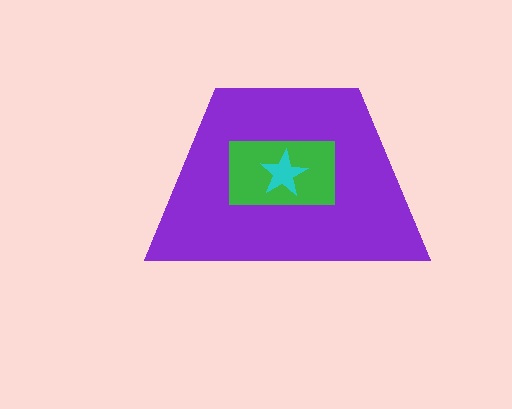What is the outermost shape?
The purple trapezoid.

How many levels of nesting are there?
3.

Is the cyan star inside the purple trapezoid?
Yes.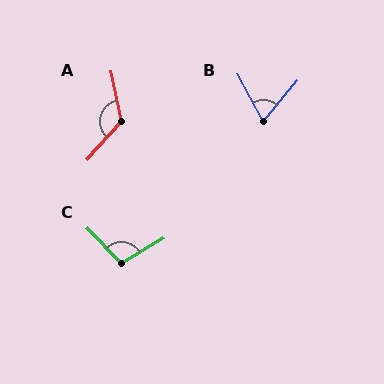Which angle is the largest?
A, at approximately 126 degrees.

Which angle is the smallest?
B, at approximately 67 degrees.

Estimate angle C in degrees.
Approximately 103 degrees.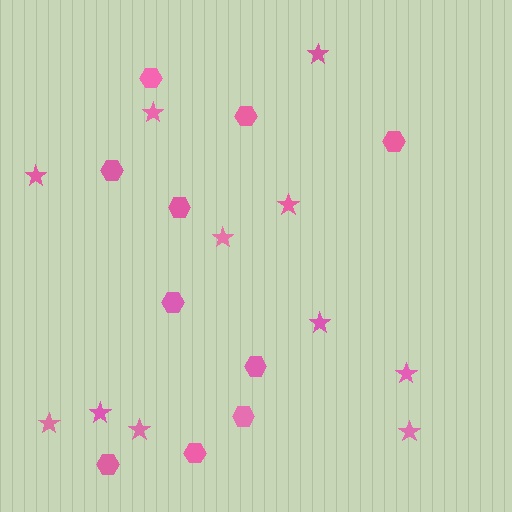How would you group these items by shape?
There are 2 groups: one group of hexagons (10) and one group of stars (11).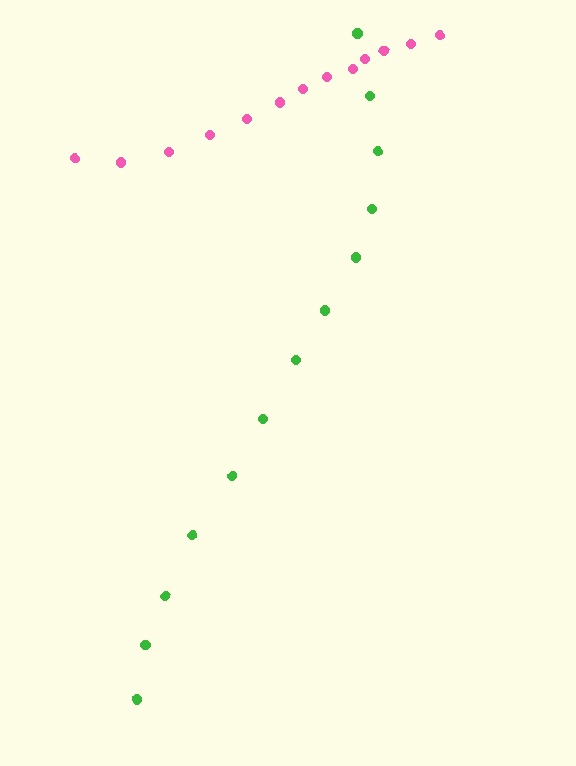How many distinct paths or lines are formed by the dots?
There are 2 distinct paths.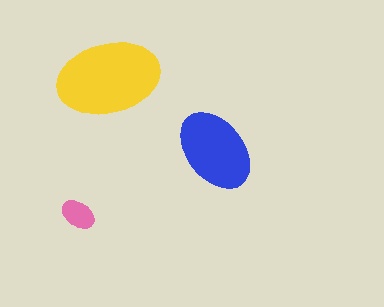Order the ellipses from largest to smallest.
the yellow one, the blue one, the pink one.